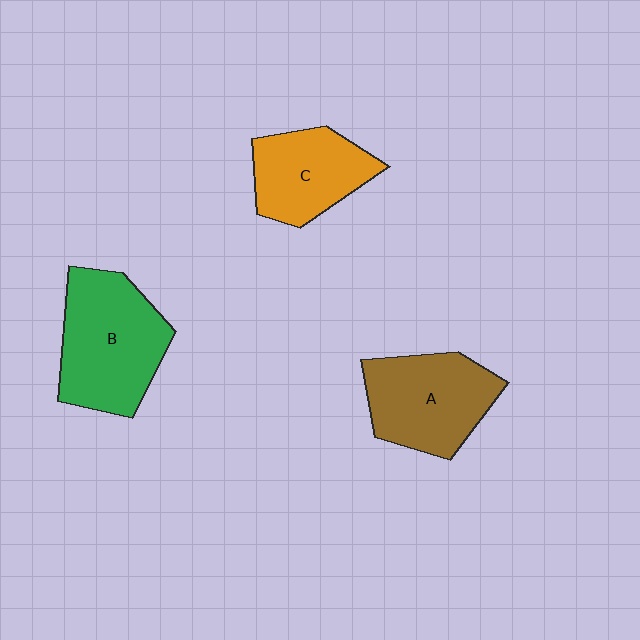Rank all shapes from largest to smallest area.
From largest to smallest: B (green), A (brown), C (orange).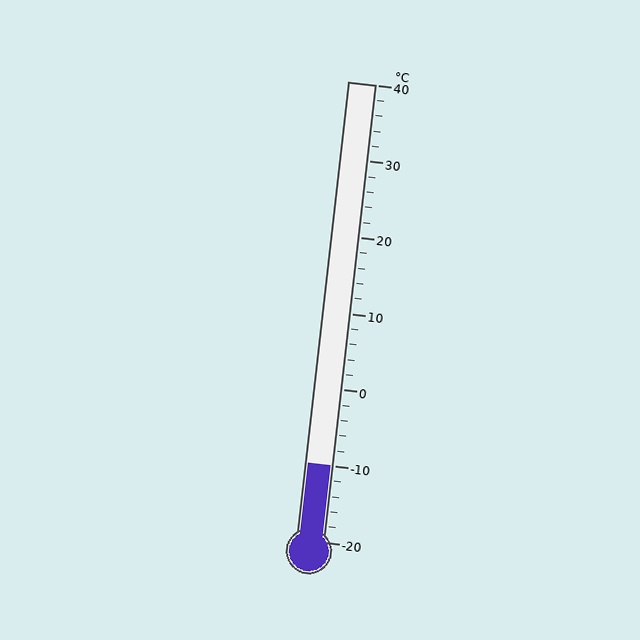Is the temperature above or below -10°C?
The temperature is at -10°C.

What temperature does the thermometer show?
The thermometer shows approximately -10°C.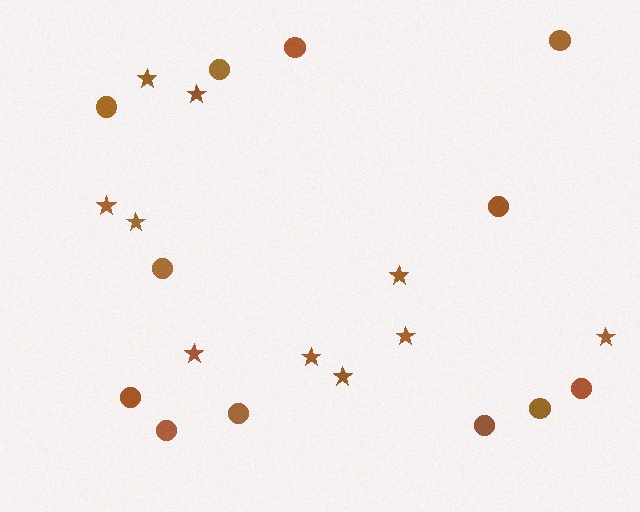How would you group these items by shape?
There are 2 groups: one group of circles (12) and one group of stars (10).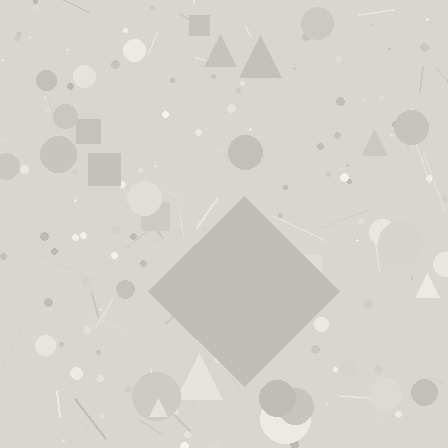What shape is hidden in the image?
A diamond is hidden in the image.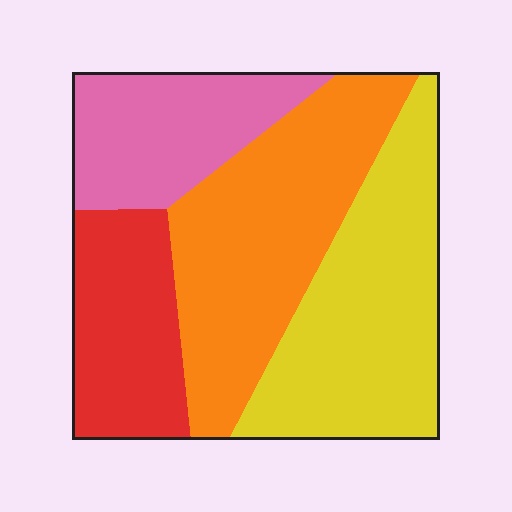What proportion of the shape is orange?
Orange covers about 30% of the shape.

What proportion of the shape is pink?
Pink takes up about one fifth (1/5) of the shape.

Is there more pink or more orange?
Orange.